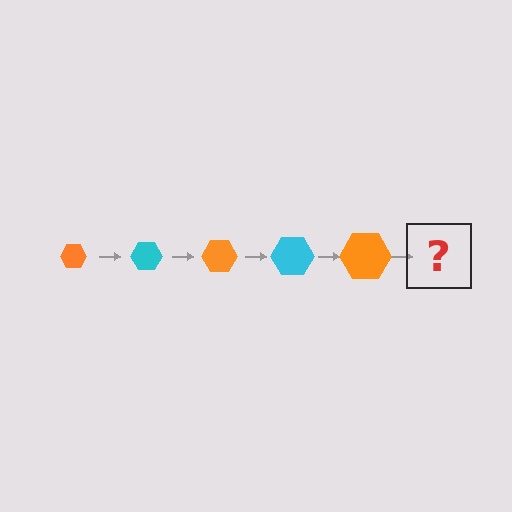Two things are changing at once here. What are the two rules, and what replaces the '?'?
The two rules are that the hexagon grows larger each step and the color cycles through orange and cyan. The '?' should be a cyan hexagon, larger than the previous one.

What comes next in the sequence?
The next element should be a cyan hexagon, larger than the previous one.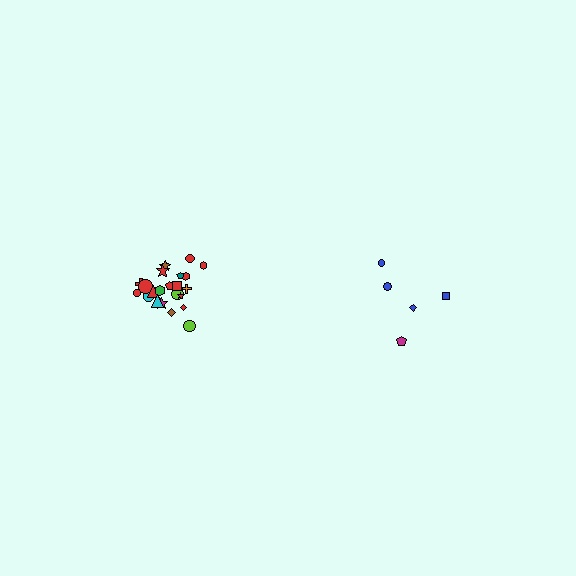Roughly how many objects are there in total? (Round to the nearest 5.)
Roughly 25 objects in total.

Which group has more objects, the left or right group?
The left group.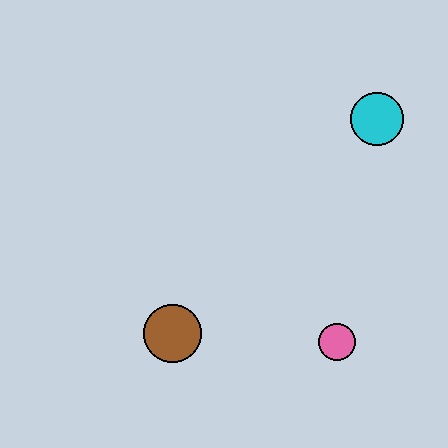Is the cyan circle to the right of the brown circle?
Yes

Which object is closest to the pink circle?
The brown circle is closest to the pink circle.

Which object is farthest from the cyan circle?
The brown circle is farthest from the cyan circle.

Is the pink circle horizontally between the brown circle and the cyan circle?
Yes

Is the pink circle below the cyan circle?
Yes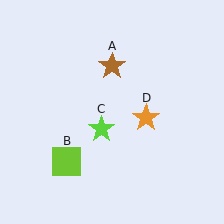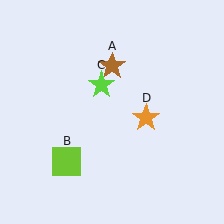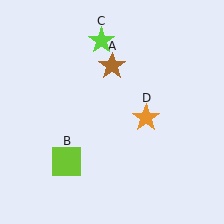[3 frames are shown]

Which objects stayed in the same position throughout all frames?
Brown star (object A) and lime square (object B) and orange star (object D) remained stationary.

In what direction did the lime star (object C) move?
The lime star (object C) moved up.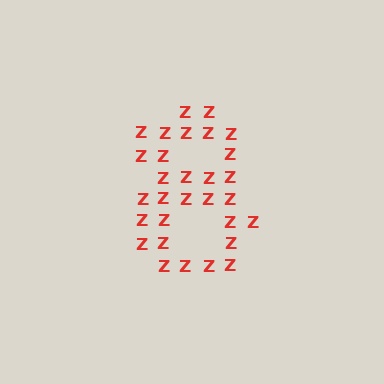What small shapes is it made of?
It is made of small letter Z's.